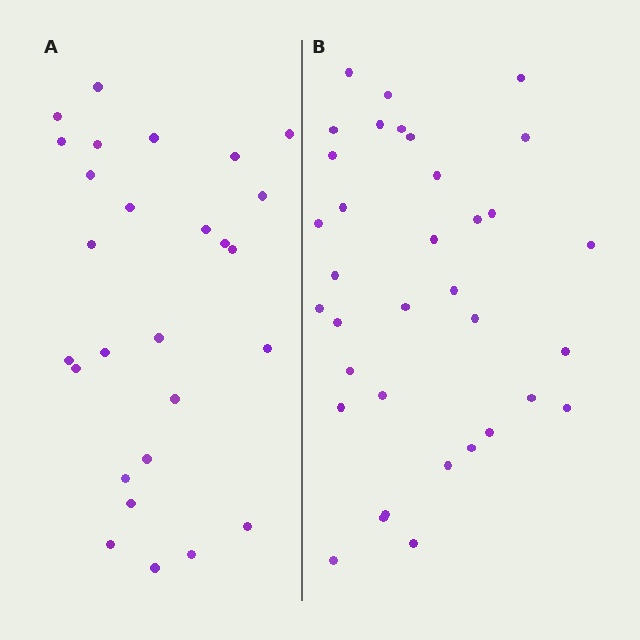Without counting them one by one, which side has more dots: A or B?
Region B (the right region) has more dots.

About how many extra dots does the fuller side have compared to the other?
Region B has roughly 8 or so more dots than region A.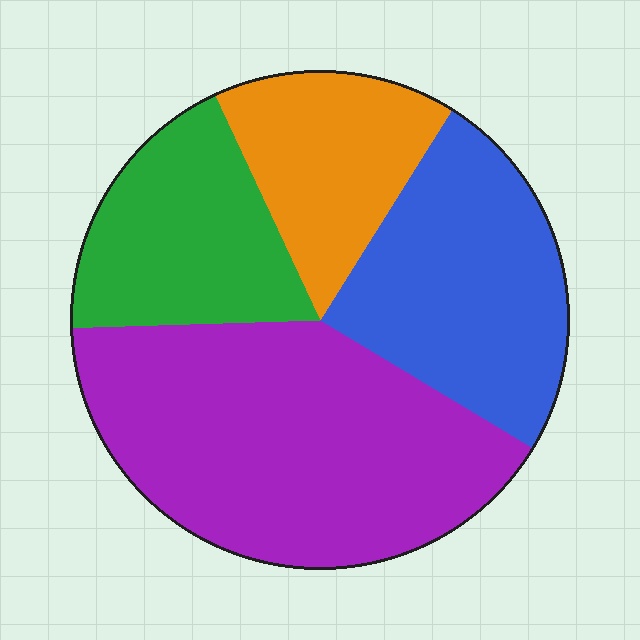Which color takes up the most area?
Purple, at roughly 40%.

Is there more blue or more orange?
Blue.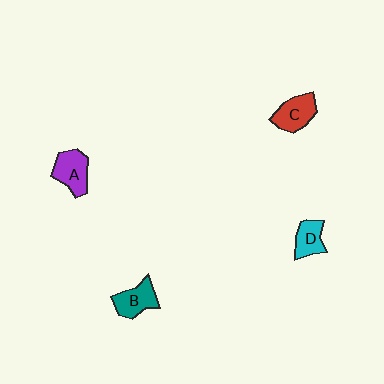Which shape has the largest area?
Shape A (purple).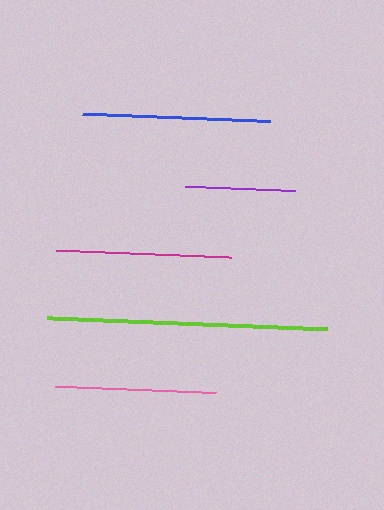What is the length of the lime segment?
The lime segment is approximately 280 pixels long.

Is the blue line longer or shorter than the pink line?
The blue line is longer than the pink line.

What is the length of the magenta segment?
The magenta segment is approximately 175 pixels long.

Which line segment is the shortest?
The purple line is the shortest at approximately 110 pixels.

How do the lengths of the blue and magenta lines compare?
The blue and magenta lines are approximately the same length.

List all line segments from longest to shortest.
From longest to shortest: lime, blue, magenta, pink, purple.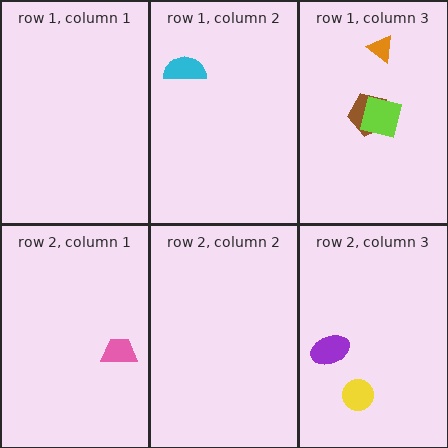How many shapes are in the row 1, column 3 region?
3.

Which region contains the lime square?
The row 1, column 3 region.